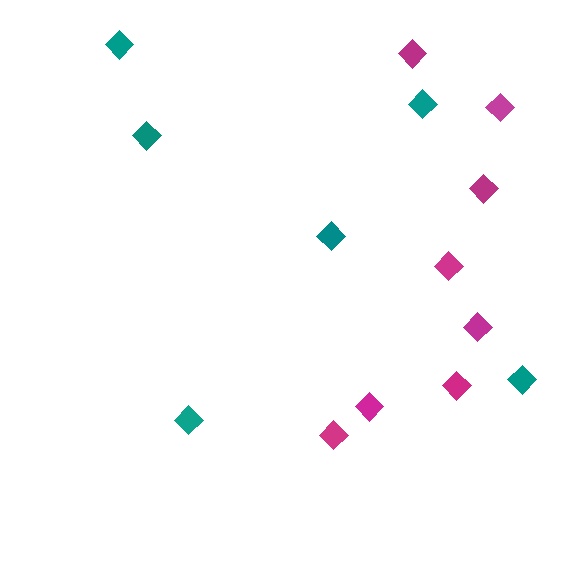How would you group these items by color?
There are 2 groups: one group of magenta diamonds (8) and one group of teal diamonds (6).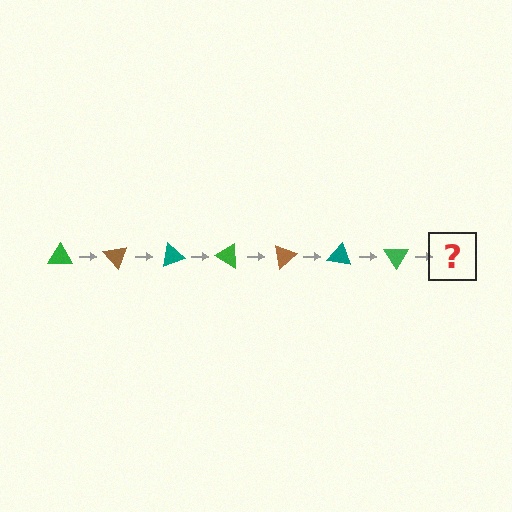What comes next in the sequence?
The next element should be a brown triangle, rotated 350 degrees from the start.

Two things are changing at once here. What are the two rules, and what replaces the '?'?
The two rules are that it rotates 50 degrees each step and the color cycles through green, brown, and teal. The '?' should be a brown triangle, rotated 350 degrees from the start.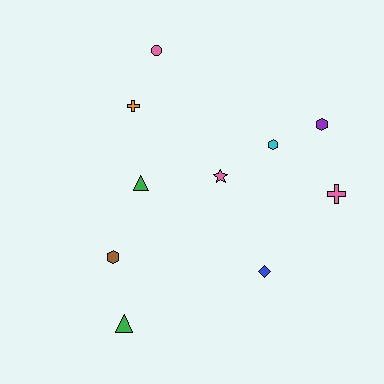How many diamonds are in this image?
There is 1 diamond.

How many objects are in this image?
There are 10 objects.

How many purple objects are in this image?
There is 1 purple object.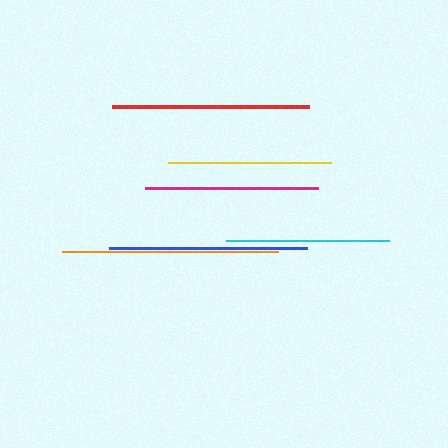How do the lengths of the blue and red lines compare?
The blue and red lines are approximately the same length.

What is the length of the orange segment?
The orange segment is approximately 217 pixels long.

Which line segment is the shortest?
The yellow line is the shortest at approximately 163 pixels.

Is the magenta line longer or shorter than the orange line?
The orange line is longer than the magenta line.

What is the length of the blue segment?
The blue segment is approximately 198 pixels long.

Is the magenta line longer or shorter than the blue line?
The blue line is longer than the magenta line.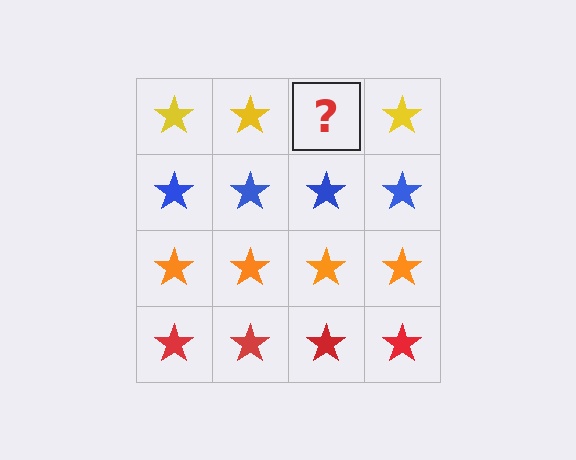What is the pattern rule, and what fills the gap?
The rule is that each row has a consistent color. The gap should be filled with a yellow star.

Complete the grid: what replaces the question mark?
The question mark should be replaced with a yellow star.